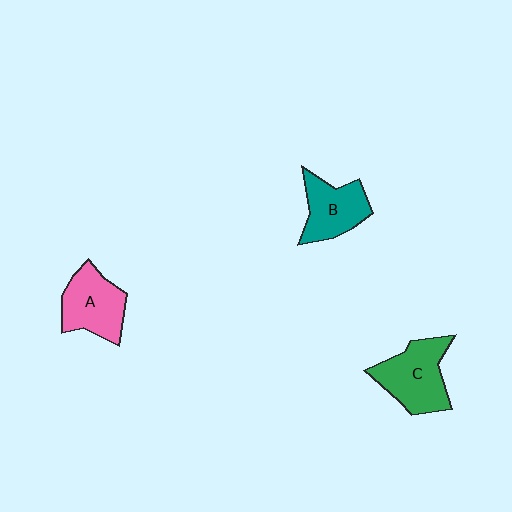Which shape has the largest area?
Shape C (green).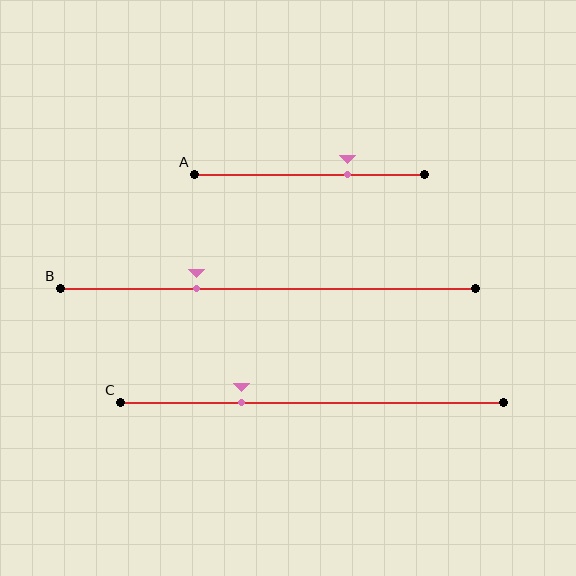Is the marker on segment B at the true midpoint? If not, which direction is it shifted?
No, the marker on segment B is shifted to the left by about 17% of the segment length.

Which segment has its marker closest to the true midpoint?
Segment A has its marker closest to the true midpoint.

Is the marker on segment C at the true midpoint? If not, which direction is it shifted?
No, the marker on segment C is shifted to the left by about 18% of the segment length.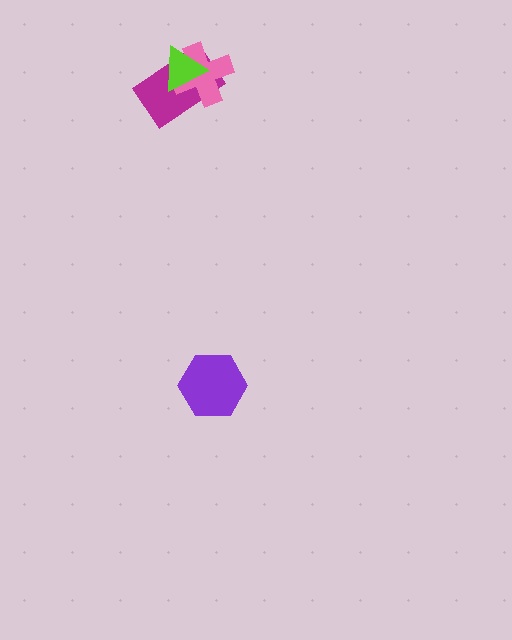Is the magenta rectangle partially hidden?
Yes, it is partially covered by another shape.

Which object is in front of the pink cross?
The lime triangle is in front of the pink cross.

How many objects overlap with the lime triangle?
2 objects overlap with the lime triangle.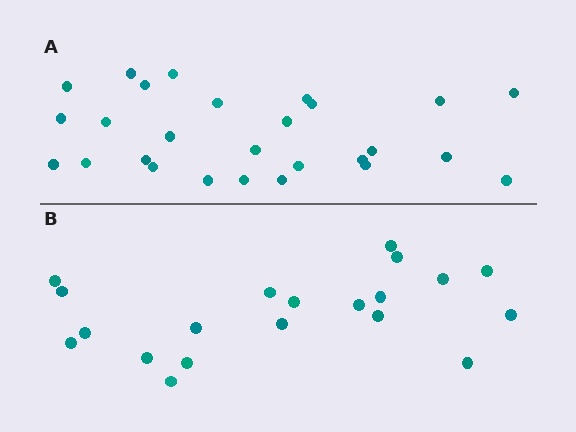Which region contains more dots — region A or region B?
Region A (the top region) has more dots.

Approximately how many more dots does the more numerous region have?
Region A has roughly 8 or so more dots than region B.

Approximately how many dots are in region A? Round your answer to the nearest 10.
About 30 dots. (The exact count is 27, which rounds to 30.)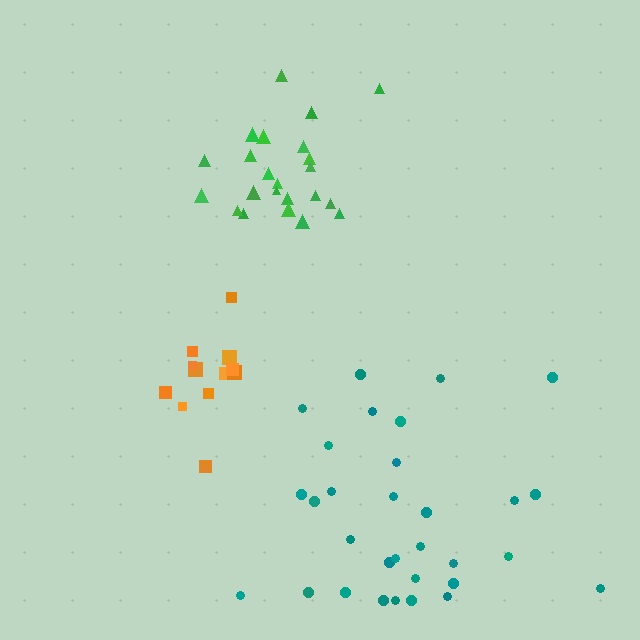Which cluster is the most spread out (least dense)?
Teal.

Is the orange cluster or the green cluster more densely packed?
Green.